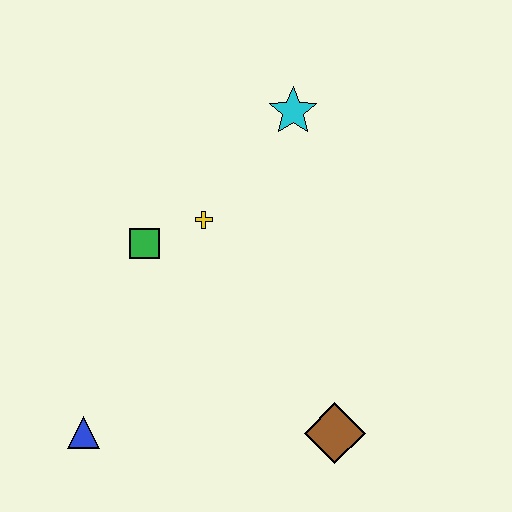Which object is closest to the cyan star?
The yellow cross is closest to the cyan star.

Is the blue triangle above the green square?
No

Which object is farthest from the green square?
The brown diamond is farthest from the green square.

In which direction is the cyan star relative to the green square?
The cyan star is to the right of the green square.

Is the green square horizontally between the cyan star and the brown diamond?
No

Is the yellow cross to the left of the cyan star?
Yes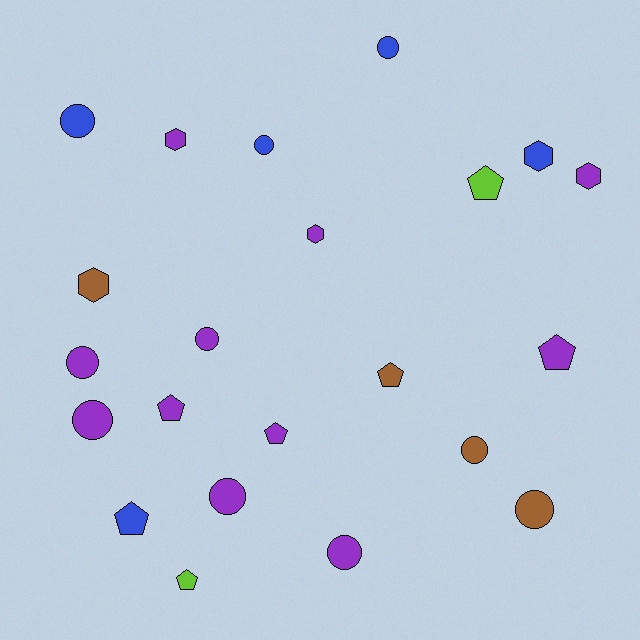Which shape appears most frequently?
Circle, with 10 objects.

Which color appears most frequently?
Purple, with 11 objects.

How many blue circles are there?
There are 3 blue circles.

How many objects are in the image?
There are 22 objects.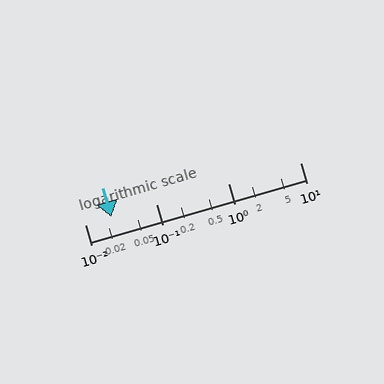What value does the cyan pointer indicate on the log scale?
The pointer indicates approximately 0.023.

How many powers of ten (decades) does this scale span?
The scale spans 3 decades, from 0.01 to 10.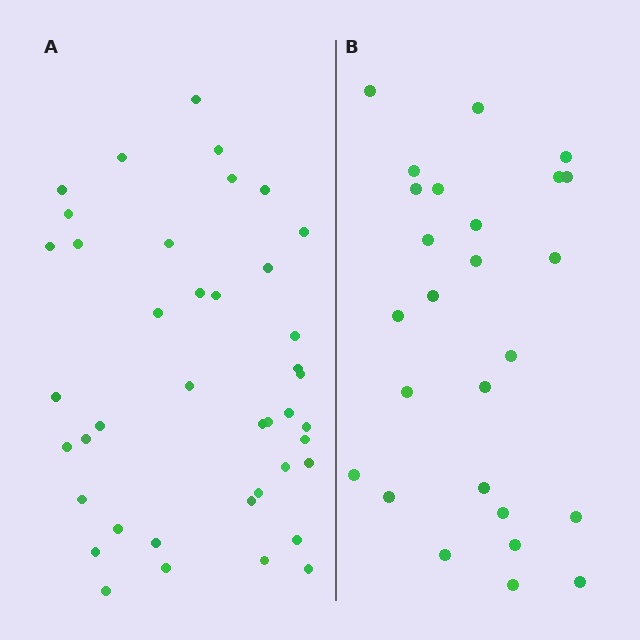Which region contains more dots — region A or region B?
Region A (the left region) has more dots.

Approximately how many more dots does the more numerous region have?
Region A has approximately 15 more dots than region B.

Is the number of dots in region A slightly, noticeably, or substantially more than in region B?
Region A has substantially more. The ratio is roughly 1.6 to 1.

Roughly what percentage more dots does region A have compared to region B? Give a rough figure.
About 60% more.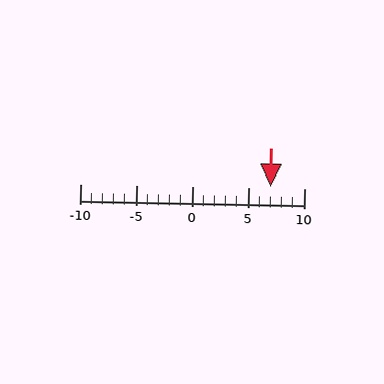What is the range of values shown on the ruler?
The ruler shows values from -10 to 10.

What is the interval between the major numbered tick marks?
The major tick marks are spaced 5 units apart.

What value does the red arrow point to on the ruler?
The red arrow points to approximately 7.